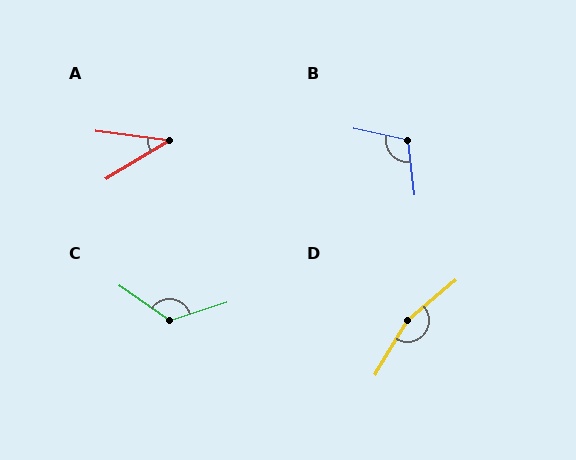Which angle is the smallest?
A, at approximately 38 degrees.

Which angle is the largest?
D, at approximately 161 degrees.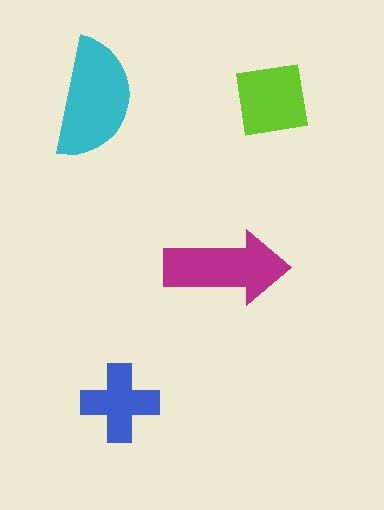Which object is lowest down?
The blue cross is bottommost.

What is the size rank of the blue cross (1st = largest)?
4th.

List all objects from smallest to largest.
The blue cross, the lime square, the magenta arrow, the cyan semicircle.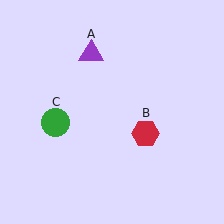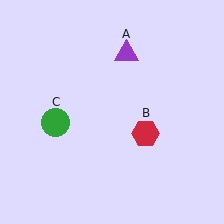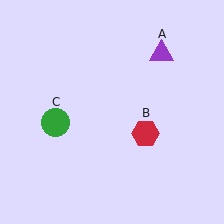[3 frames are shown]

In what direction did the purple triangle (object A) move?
The purple triangle (object A) moved right.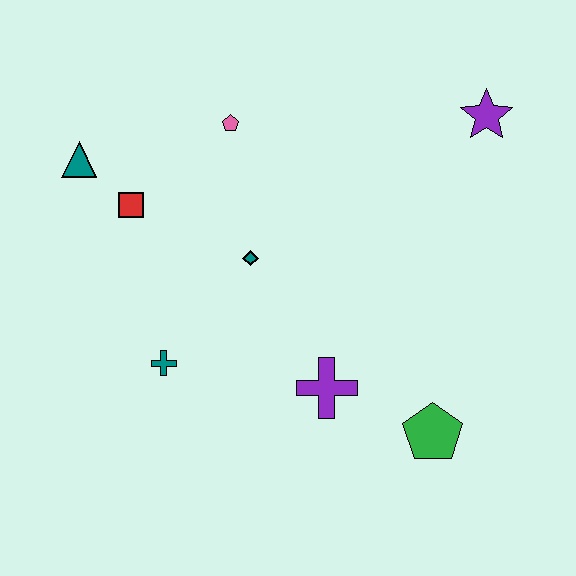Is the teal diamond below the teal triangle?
Yes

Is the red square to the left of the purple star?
Yes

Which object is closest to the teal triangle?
The red square is closest to the teal triangle.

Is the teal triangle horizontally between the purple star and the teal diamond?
No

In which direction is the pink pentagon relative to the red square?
The pink pentagon is to the right of the red square.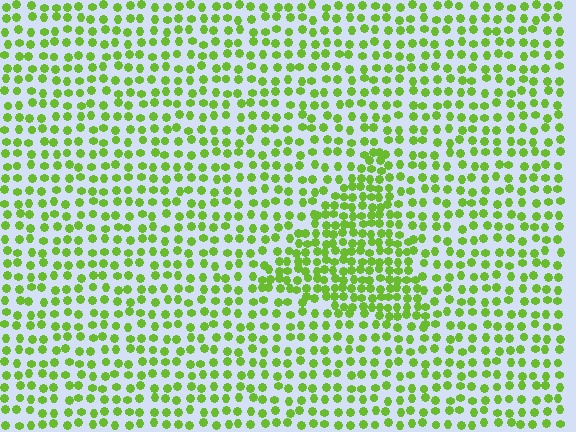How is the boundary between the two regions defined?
The boundary is defined by a change in element density (approximately 1.8x ratio). All elements are the same color, size, and shape.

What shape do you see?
I see a triangle.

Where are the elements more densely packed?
The elements are more densely packed inside the triangle boundary.